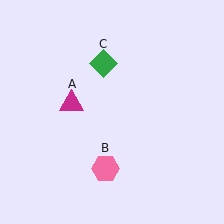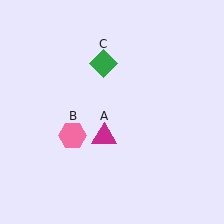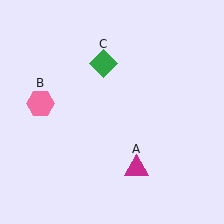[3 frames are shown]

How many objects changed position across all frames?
2 objects changed position: magenta triangle (object A), pink hexagon (object B).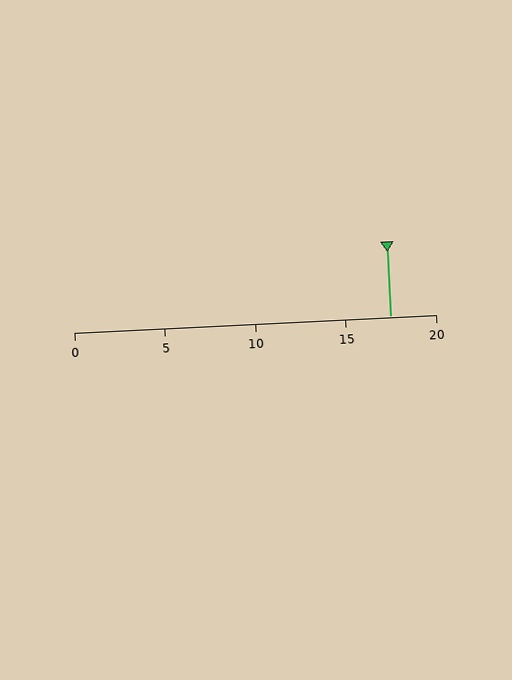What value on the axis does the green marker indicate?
The marker indicates approximately 17.5.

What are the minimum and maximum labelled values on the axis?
The axis runs from 0 to 20.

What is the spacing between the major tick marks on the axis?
The major ticks are spaced 5 apart.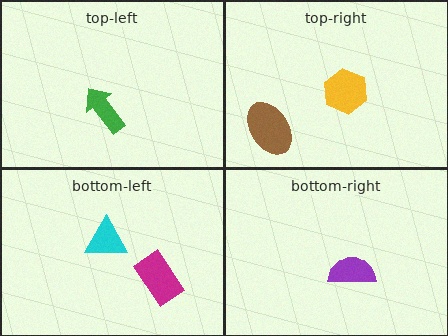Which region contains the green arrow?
The top-left region.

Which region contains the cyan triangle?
The bottom-left region.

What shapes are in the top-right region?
The brown ellipse, the yellow hexagon.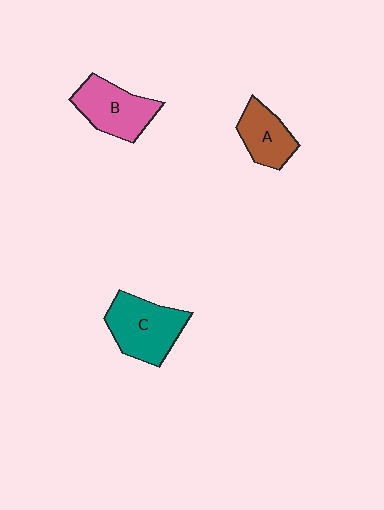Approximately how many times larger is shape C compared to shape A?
Approximately 1.5 times.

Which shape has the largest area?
Shape C (teal).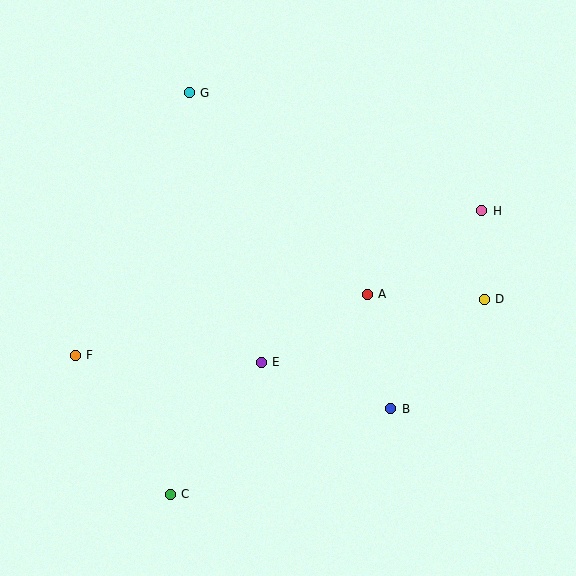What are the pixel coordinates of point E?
Point E is at (261, 362).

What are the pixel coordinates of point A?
Point A is at (367, 294).